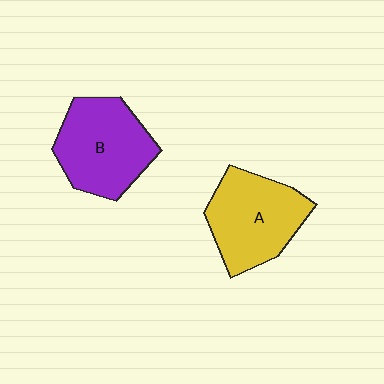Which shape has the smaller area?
Shape A (yellow).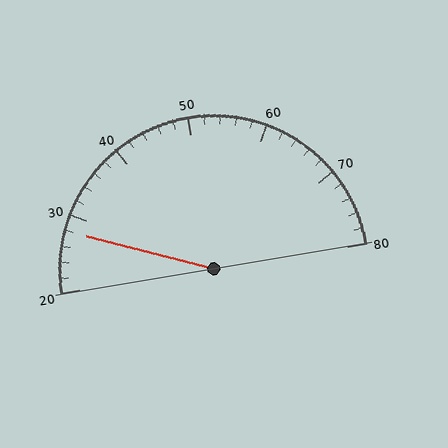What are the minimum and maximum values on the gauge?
The gauge ranges from 20 to 80.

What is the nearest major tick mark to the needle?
The nearest major tick mark is 30.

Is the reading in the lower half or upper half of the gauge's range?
The reading is in the lower half of the range (20 to 80).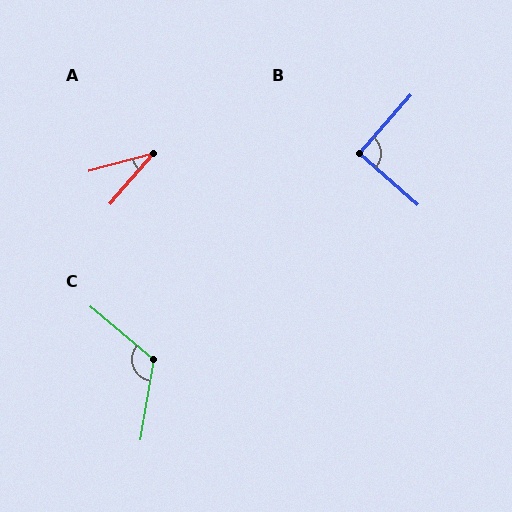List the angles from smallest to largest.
A (34°), B (90°), C (121°).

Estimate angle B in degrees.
Approximately 90 degrees.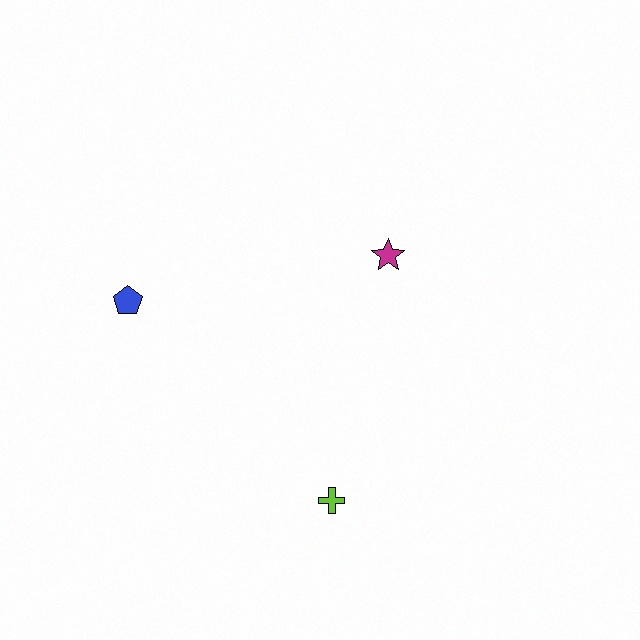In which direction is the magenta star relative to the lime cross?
The magenta star is above the lime cross.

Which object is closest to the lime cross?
The magenta star is closest to the lime cross.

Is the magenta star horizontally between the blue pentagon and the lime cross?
No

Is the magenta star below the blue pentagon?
No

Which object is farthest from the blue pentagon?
The lime cross is farthest from the blue pentagon.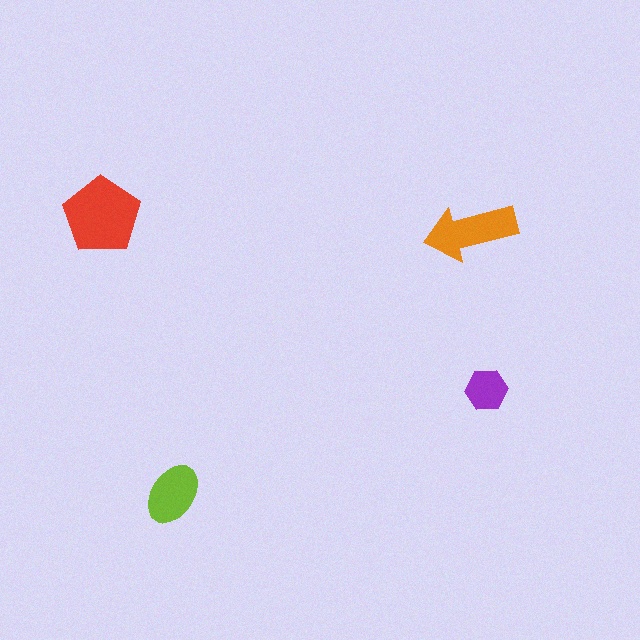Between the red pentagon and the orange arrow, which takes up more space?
The red pentagon.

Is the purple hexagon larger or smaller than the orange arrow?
Smaller.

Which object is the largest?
The red pentagon.